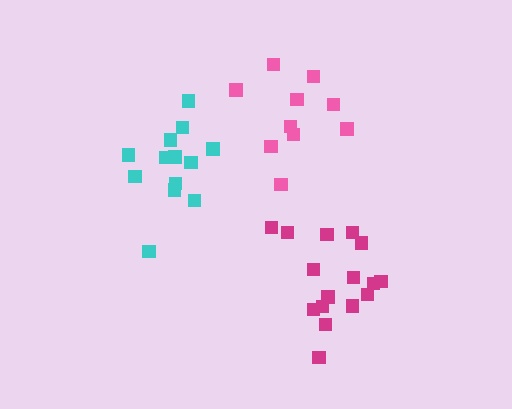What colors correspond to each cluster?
The clusters are colored: cyan, magenta, pink.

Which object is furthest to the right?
The magenta cluster is rightmost.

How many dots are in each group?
Group 1: 13 dots, Group 2: 16 dots, Group 3: 10 dots (39 total).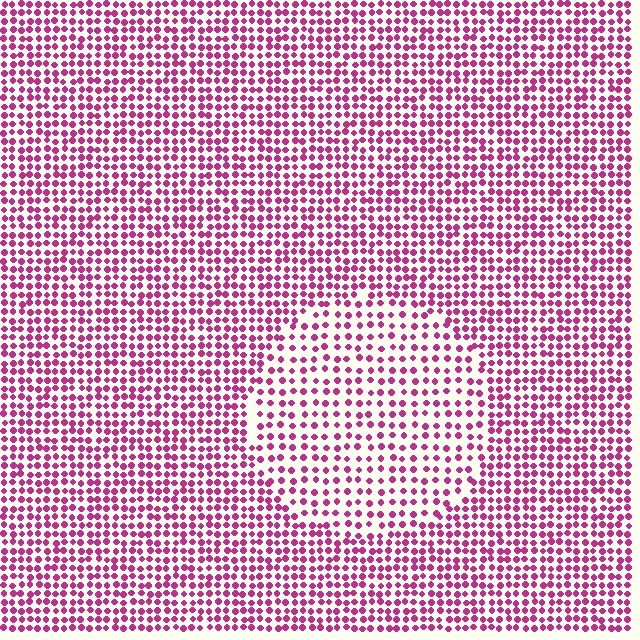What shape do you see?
I see a circle.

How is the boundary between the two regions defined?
The boundary is defined by a change in element density (approximately 1.7x ratio). All elements are the same color, size, and shape.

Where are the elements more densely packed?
The elements are more densely packed outside the circle boundary.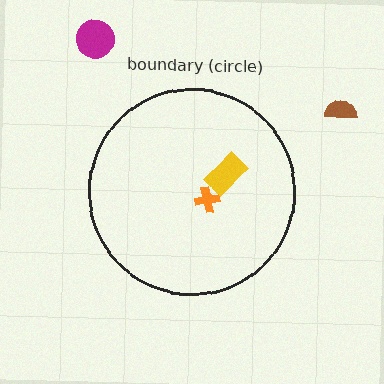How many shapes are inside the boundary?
2 inside, 2 outside.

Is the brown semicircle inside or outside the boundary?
Outside.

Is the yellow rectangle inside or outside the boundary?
Inside.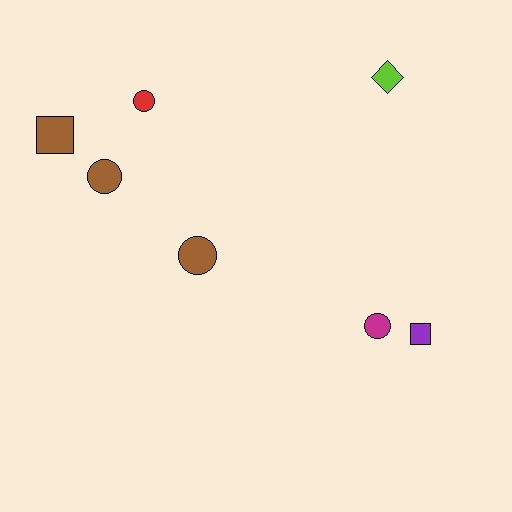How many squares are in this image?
There are 2 squares.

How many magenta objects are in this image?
There is 1 magenta object.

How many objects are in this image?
There are 7 objects.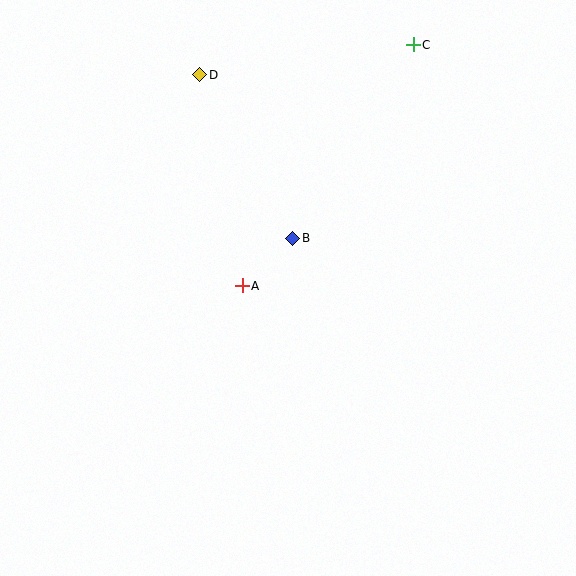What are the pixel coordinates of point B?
Point B is at (293, 238).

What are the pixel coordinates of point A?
Point A is at (242, 286).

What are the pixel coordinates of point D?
Point D is at (200, 75).